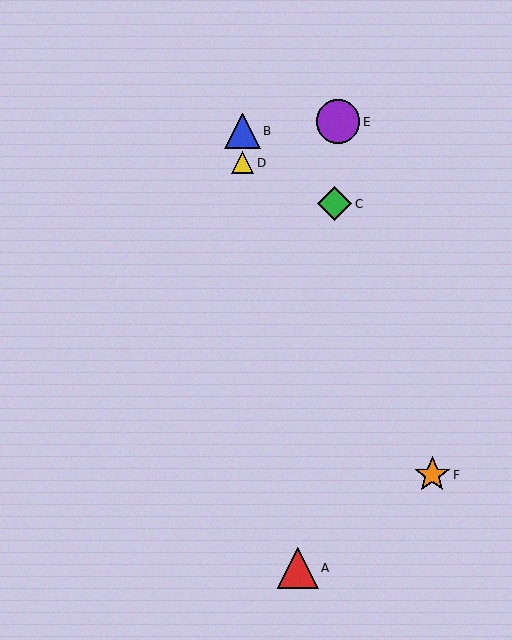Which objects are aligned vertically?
Objects B, D are aligned vertically.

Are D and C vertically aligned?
No, D is at x≈242 and C is at x≈335.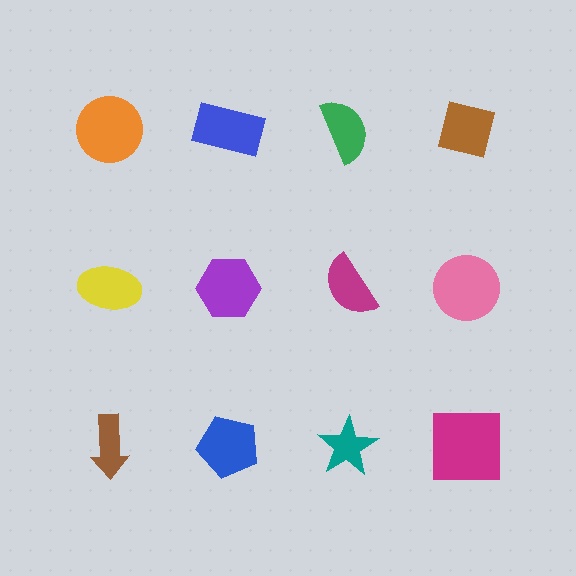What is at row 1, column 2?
A blue rectangle.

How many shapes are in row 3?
4 shapes.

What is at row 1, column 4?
A brown square.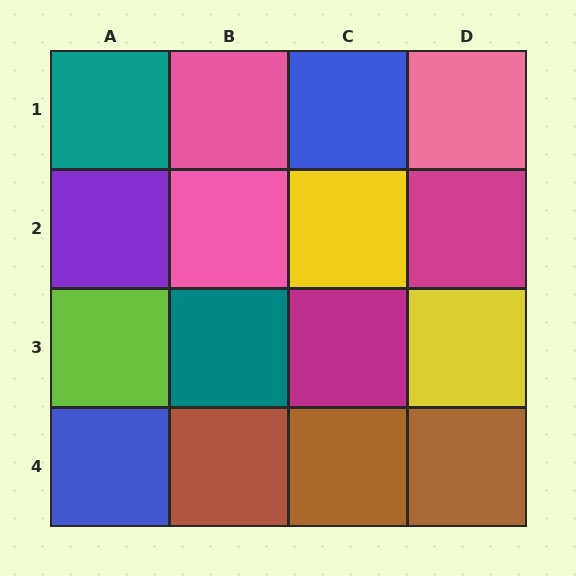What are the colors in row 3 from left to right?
Lime, teal, magenta, yellow.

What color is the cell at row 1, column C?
Blue.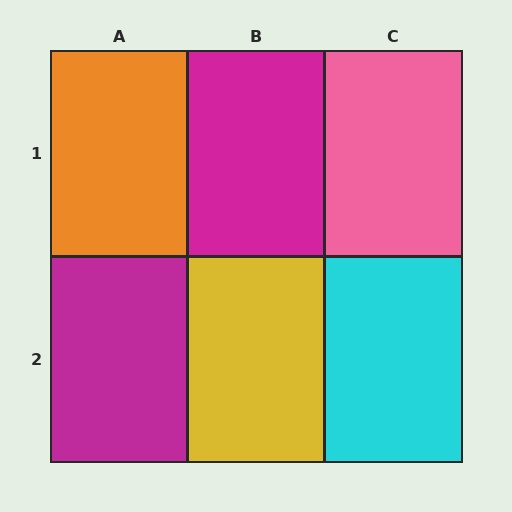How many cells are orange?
1 cell is orange.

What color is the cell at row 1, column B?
Magenta.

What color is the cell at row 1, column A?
Orange.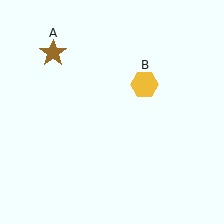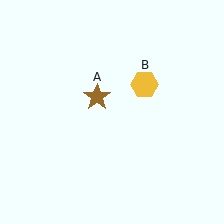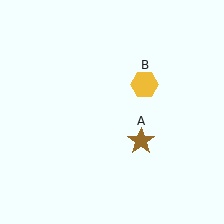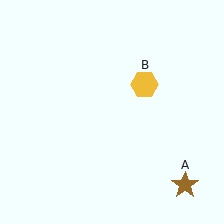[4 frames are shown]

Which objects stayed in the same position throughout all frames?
Yellow hexagon (object B) remained stationary.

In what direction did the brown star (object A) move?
The brown star (object A) moved down and to the right.